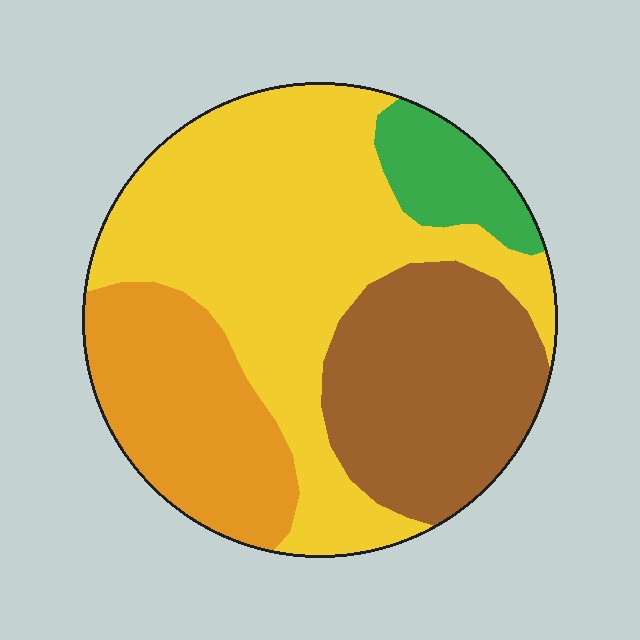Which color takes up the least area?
Green, at roughly 10%.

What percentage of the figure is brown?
Brown covers 25% of the figure.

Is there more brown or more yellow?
Yellow.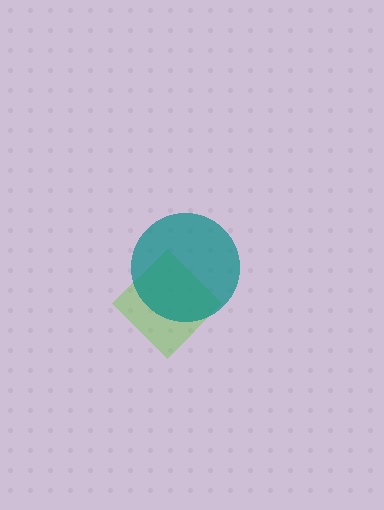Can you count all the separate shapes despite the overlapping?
Yes, there are 2 separate shapes.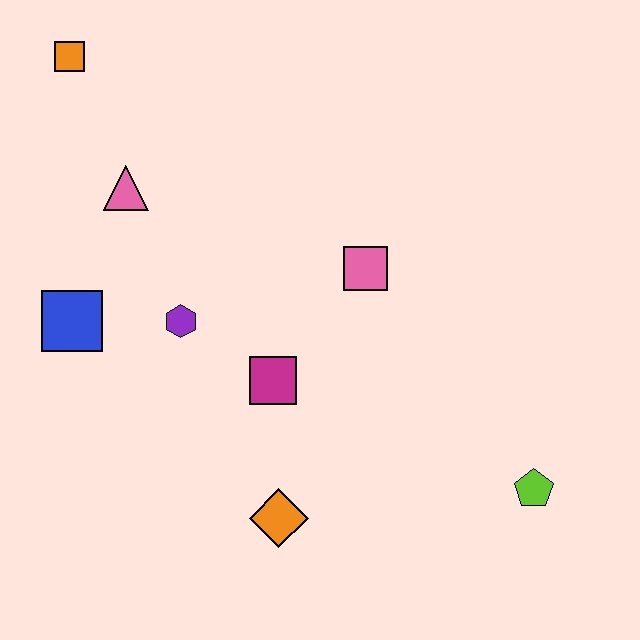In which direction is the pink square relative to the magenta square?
The pink square is above the magenta square.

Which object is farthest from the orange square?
The lime pentagon is farthest from the orange square.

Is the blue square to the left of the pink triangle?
Yes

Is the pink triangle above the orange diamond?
Yes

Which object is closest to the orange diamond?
The magenta square is closest to the orange diamond.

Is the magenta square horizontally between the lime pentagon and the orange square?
Yes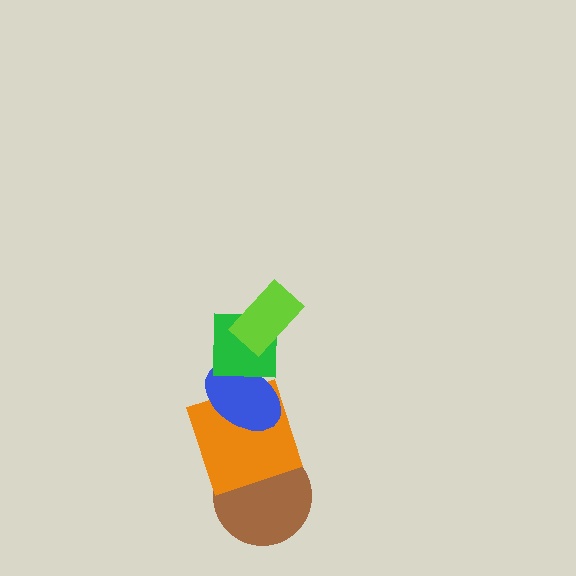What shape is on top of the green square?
The lime rectangle is on top of the green square.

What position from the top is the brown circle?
The brown circle is 5th from the top.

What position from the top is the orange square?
The orange square is 4th from the top.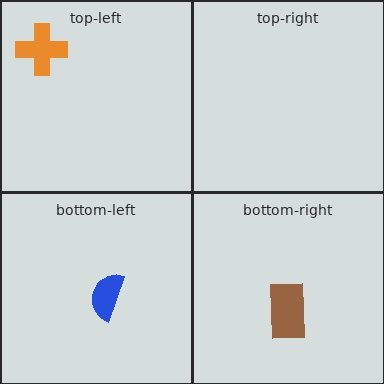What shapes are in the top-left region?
The orange cross.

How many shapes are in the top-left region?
1.